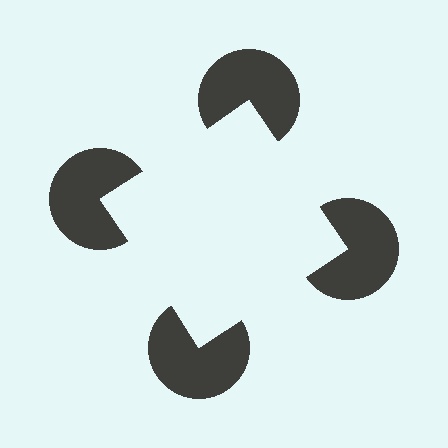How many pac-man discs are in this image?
There are 4 — one at each vertex of the illusory square.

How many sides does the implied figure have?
4 sides.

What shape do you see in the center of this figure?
An illusory square — its edges are inferred from the aligned wedge cuts in the pac-man discs, not physically drawn.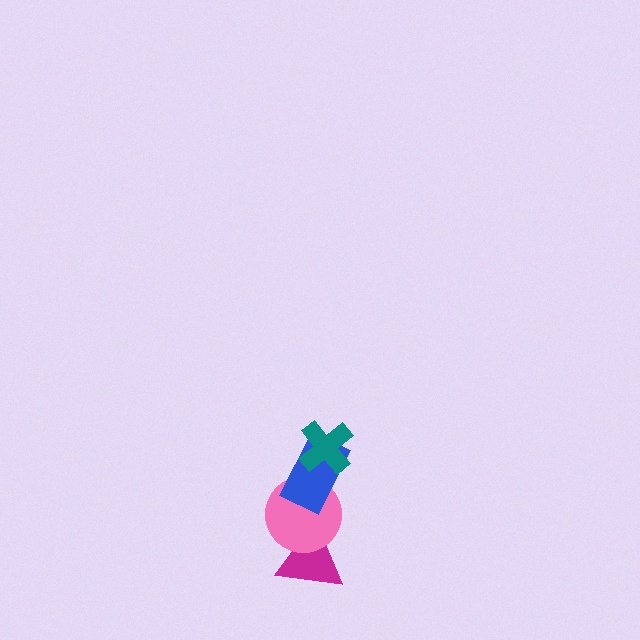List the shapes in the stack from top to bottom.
From top to bottom: the teal cross, the blue rectangle, the pink circle, the magenta triangle.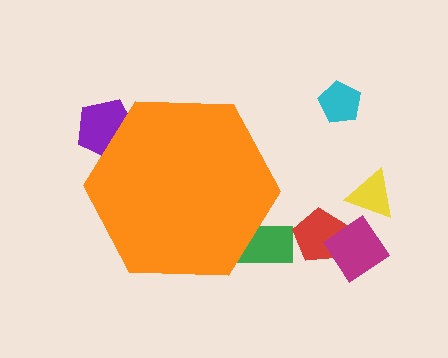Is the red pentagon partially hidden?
No, the red pentagon is fully visible.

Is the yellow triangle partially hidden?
No, the yellow triangle is fully visible.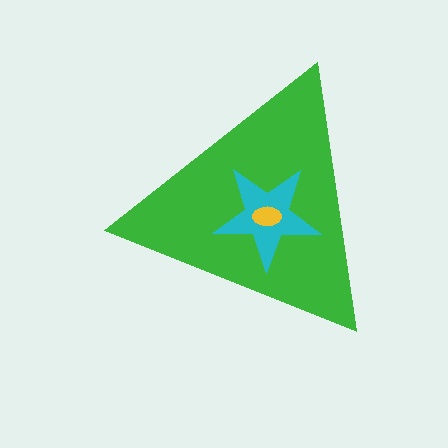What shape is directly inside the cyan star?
The yellow ellipse.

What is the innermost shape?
The yellow ellipse.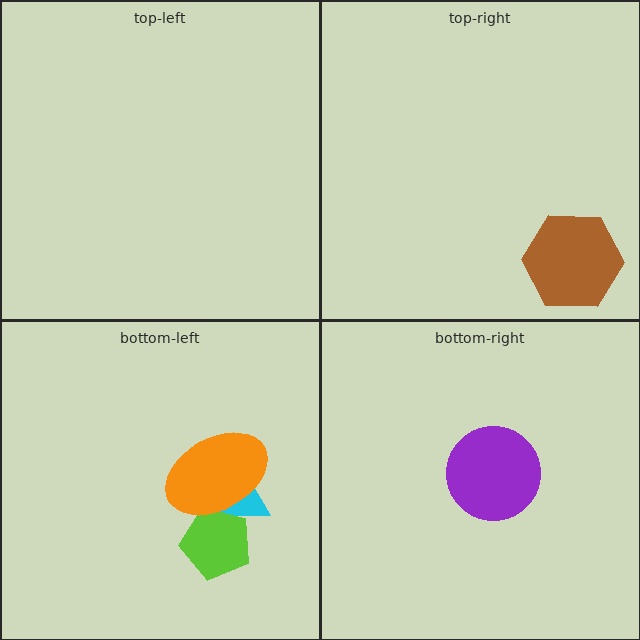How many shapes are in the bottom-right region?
1.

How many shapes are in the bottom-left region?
3.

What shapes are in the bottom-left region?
The cyan triangle, the lime pentagon, the orange ellipse.